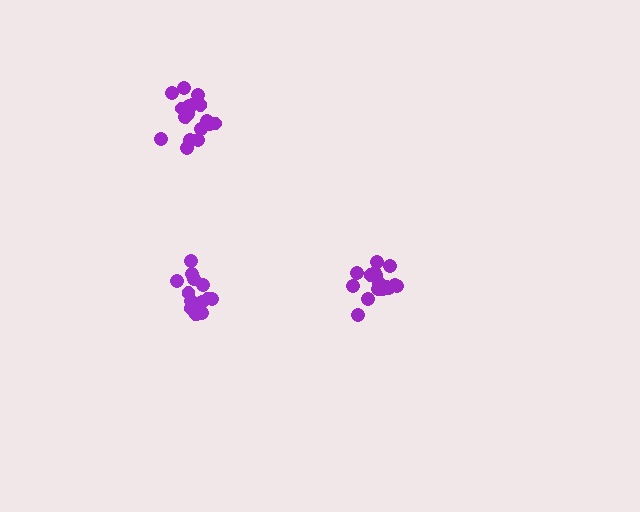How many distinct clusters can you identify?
There are 3 distinct clusters.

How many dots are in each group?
Group 1: 18 dots, Group 2: 13 dots, Group 3: 17 dots (48 total).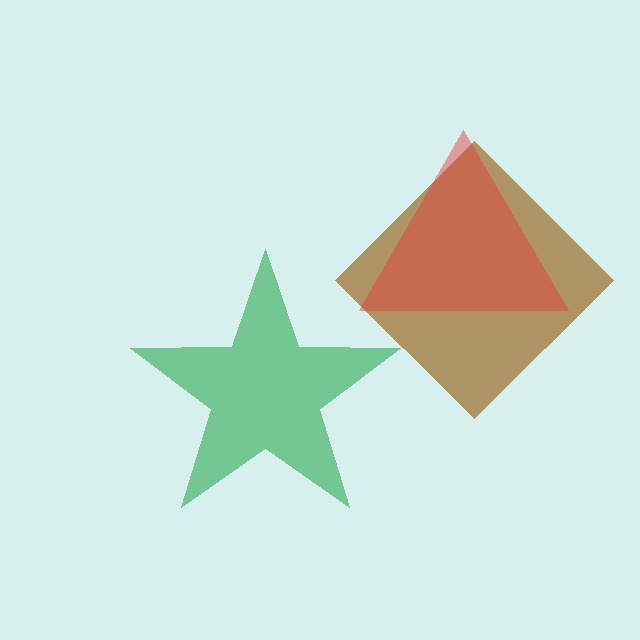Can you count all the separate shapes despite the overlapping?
Yes, there are 3 separate shapes.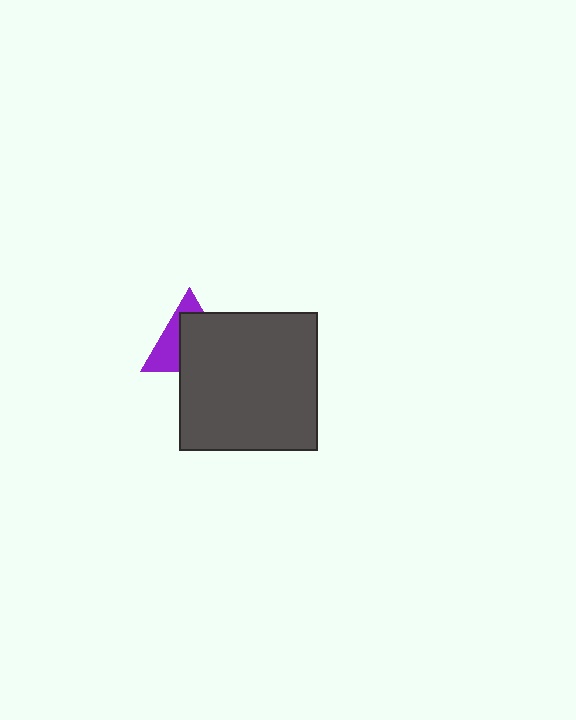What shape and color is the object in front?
The object in front is a dark gray square.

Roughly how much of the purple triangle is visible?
A small part of it is visible (roughly 40%).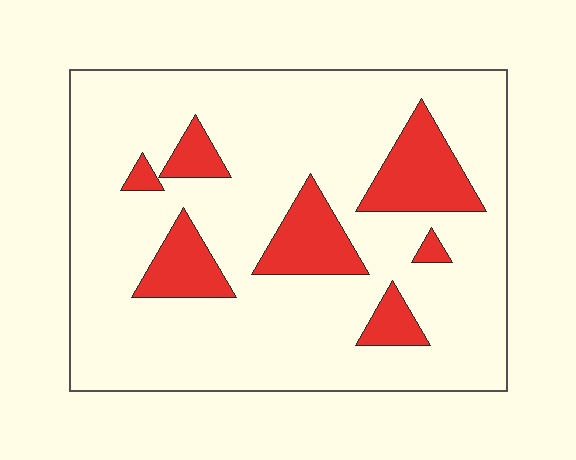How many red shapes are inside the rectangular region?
7.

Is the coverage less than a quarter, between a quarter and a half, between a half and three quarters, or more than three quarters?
Less than a quarter.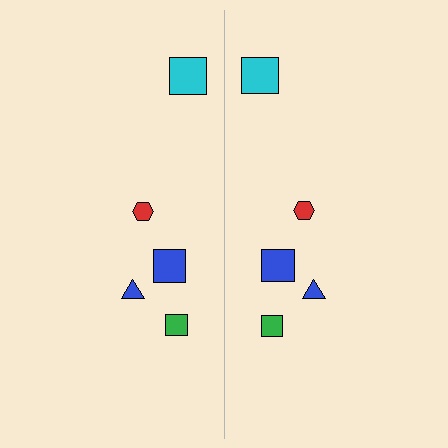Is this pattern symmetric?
Yes, this pattern has bilateral (reflection) symmetry.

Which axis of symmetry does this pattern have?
The pattern has a vertical axis of symmetry running through the center of the image.